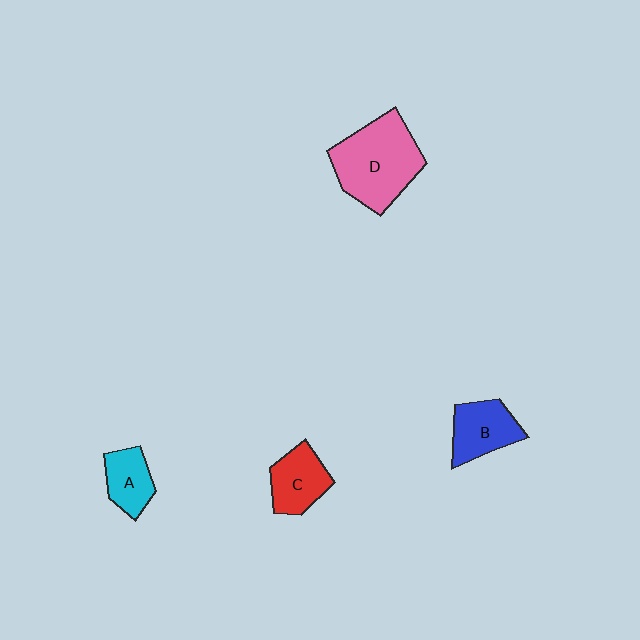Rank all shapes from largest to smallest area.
From largest to smallest: D (pink), B (blue), C (red), A (cyan).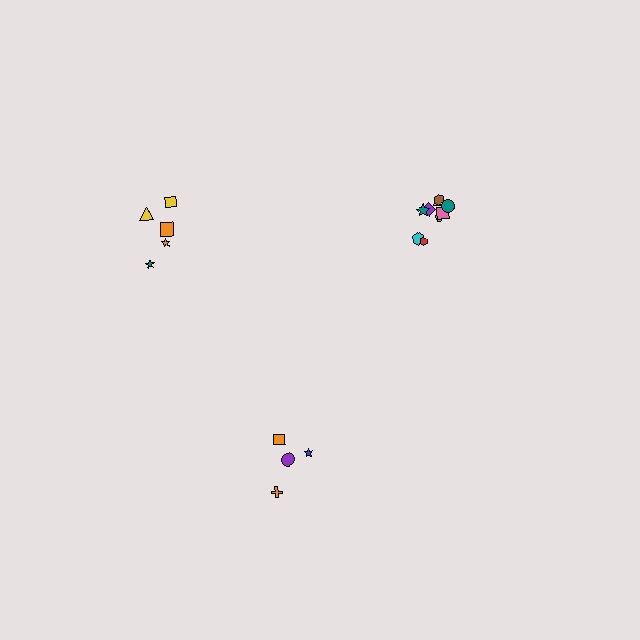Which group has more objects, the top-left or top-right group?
The top-right group.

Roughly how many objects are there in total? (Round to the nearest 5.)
Roughly 20 objects in total.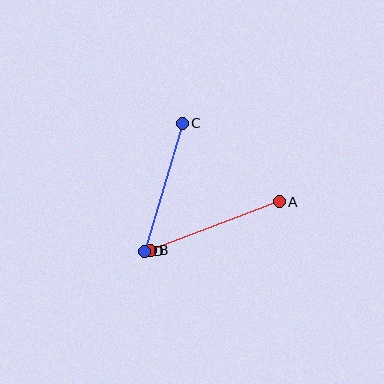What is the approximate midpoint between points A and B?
The midpoint is at approximately (215, 226) pixels.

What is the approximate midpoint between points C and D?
The midpoint is at approximately (163, 187) pixels.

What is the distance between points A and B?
The distance is approximately 138 pixels.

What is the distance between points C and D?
The distance is approximately 134 pixels.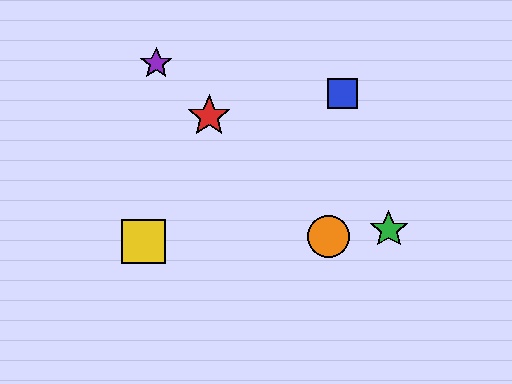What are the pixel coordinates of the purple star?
The purple star is at (156, 63).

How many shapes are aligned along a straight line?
3 shapes (the red star, the purple star, the orange circle) are aligned along a straight line.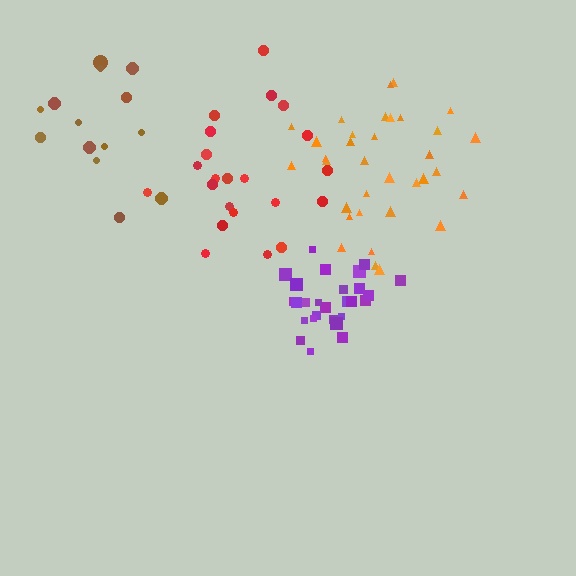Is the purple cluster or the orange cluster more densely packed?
Purple.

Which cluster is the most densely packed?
Purple.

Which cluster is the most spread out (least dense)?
Red.